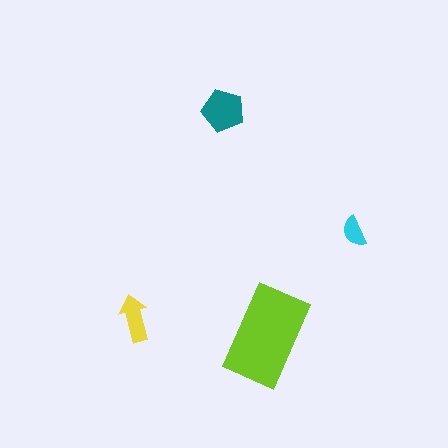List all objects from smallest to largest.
The cyan semicircle, the yellow arrow, the teal pentagon, the lime rectangle.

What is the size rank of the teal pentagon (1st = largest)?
2nd.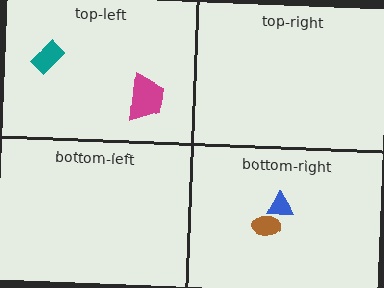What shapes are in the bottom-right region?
The brown ellipse, the blue triangle.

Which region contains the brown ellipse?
The bottom-right region.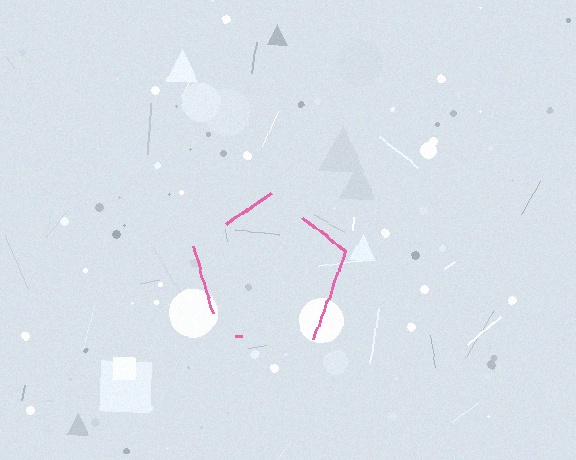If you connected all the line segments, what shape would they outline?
They would outline a pentagon.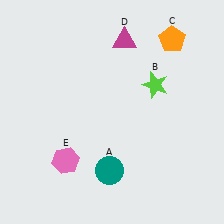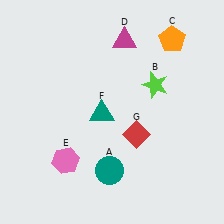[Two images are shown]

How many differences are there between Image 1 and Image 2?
There are 2 differences between the two images.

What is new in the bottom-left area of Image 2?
A teal triangle (F) was added in the bottom-left area of Image 2.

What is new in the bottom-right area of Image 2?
A red diamond (G) was added in the bottom-right area of Image 2.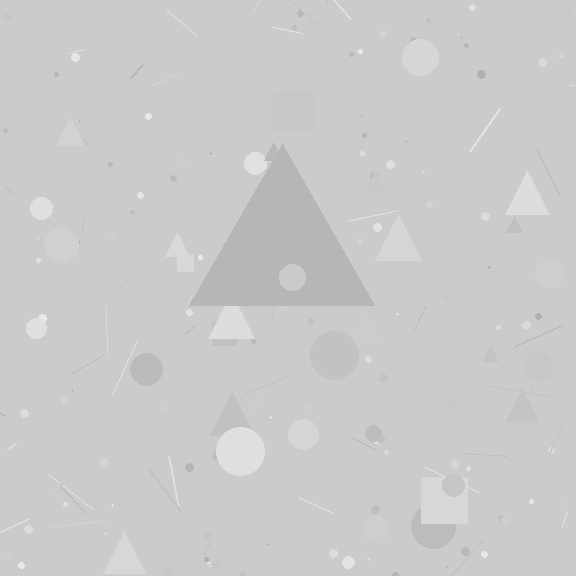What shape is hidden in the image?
A triangle is hidden in the image.